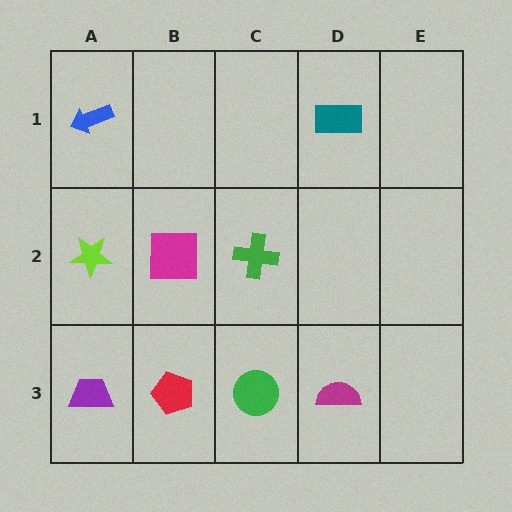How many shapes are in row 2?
3 shapes.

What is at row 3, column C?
A green circle.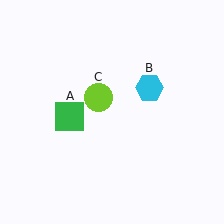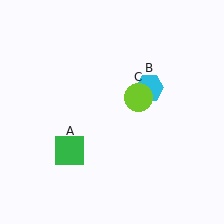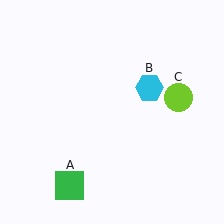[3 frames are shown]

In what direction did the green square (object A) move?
The green square (object A) moved down.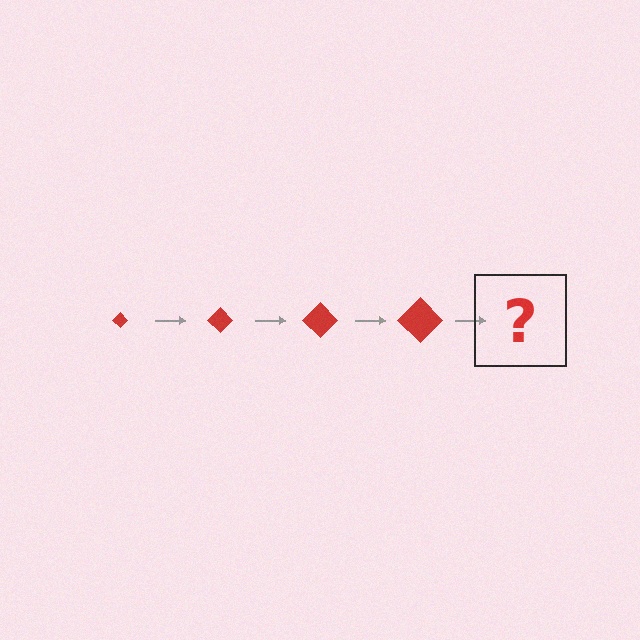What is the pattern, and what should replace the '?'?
The pattern is that the diamond gets progressively larger each step. The '?' should be a red diamond, larger than the previous one.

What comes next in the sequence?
The next element should be a red diamond, larger than the previous one.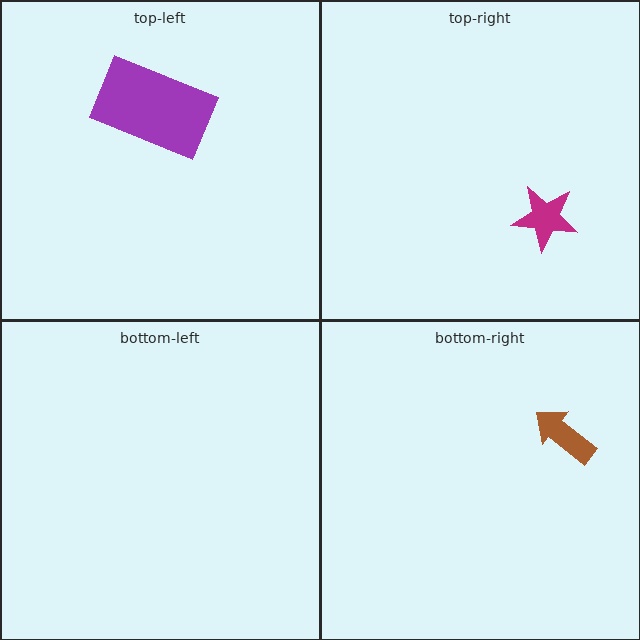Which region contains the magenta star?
The top-right region.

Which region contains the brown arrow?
The bottom-right region.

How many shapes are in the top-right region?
1.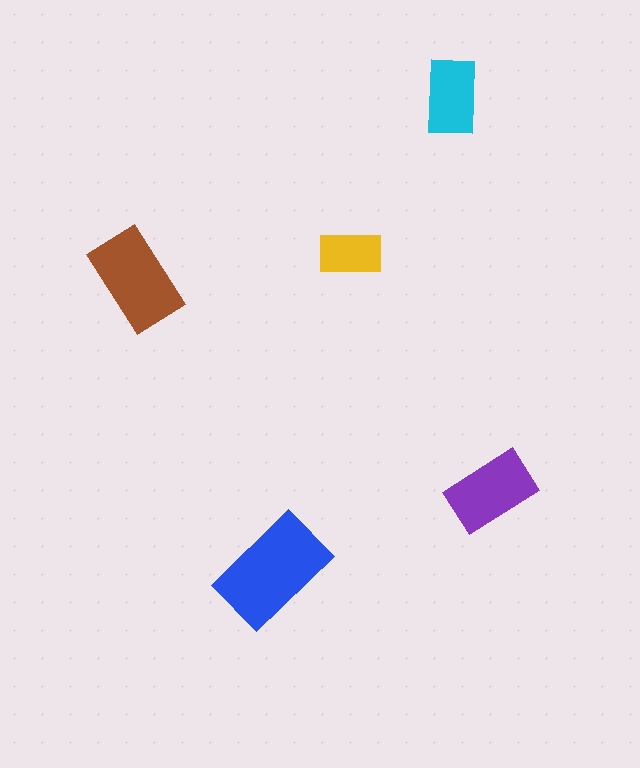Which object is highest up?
The cyan rectangle is topmost.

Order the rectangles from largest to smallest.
the blue one, the brown one, the purple one, the cyan one, the yellow one.